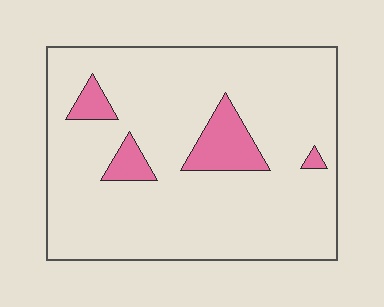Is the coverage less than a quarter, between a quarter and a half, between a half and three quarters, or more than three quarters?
Less than a quarter.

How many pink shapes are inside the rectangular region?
4.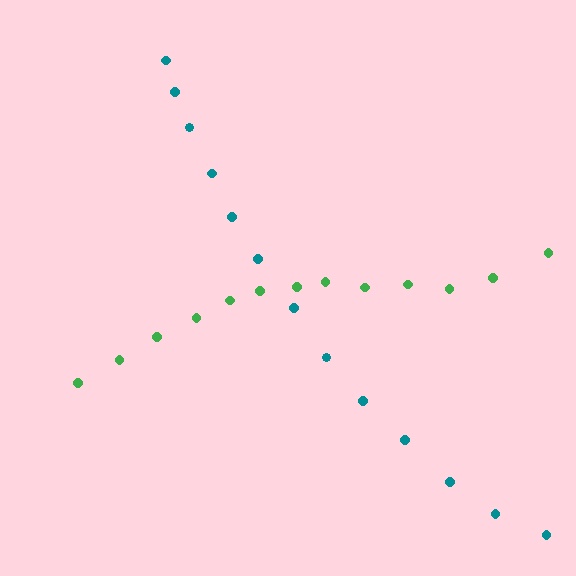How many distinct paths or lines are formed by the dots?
There are 2 distinct paths.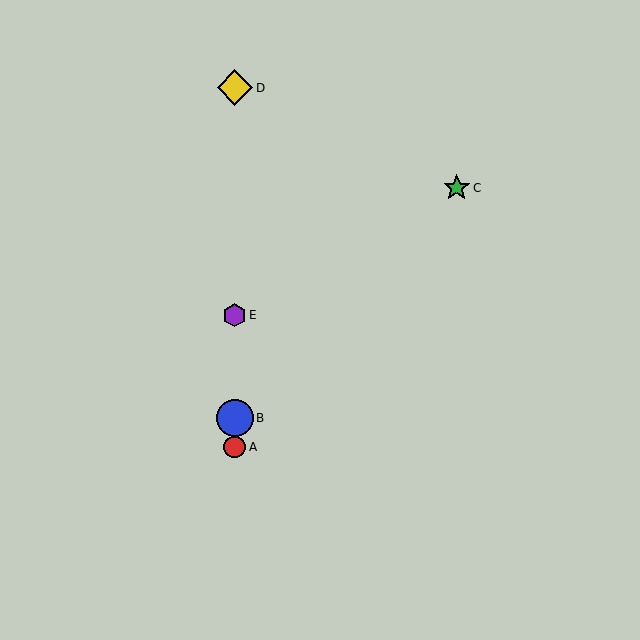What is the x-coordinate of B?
Object B is at x≈235.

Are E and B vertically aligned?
Yes, both are at x≈235.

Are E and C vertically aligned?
No, E is at x≈235 and C is at x≈457.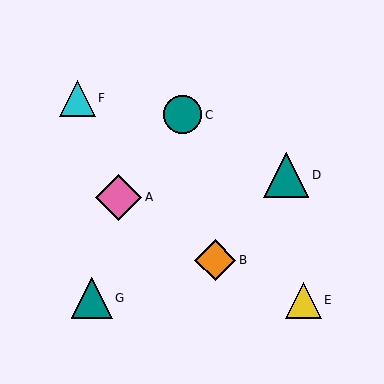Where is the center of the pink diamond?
The center of the pink diamond is at (119, 197).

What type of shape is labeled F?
Shape F is a cyan triangle.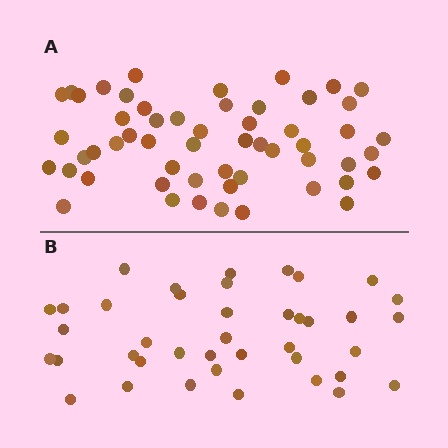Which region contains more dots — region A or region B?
Region A (the top region) has more dots.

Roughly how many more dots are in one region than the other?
Region A has approximately 15 more dots than region B.